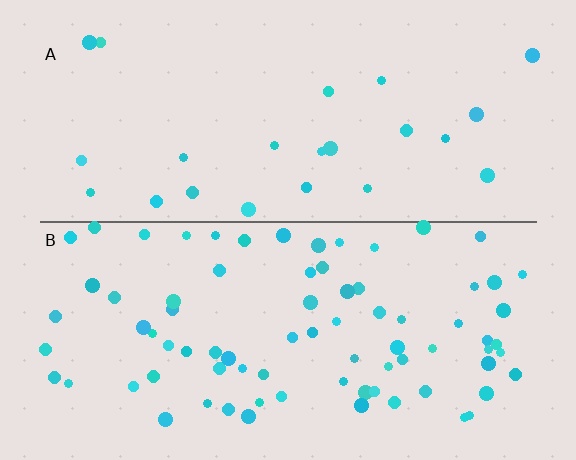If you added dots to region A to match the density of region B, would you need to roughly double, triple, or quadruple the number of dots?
Approximately triple.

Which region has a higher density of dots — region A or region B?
B (the bottom).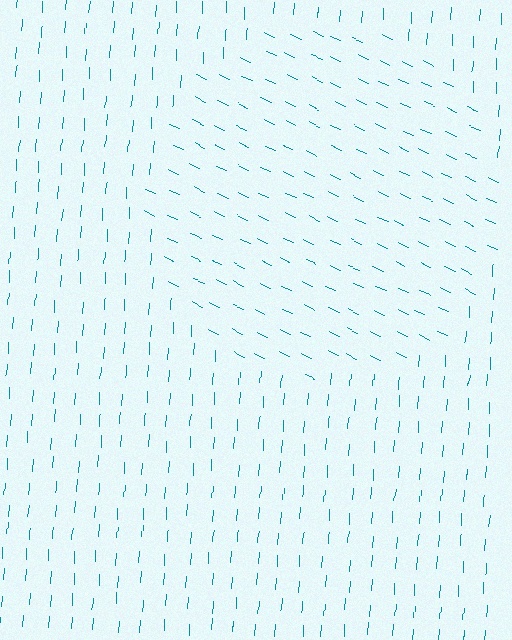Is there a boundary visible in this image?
Yes, there is a texture boundary formed by a change in line orientation.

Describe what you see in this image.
The image is filled with small teal line segments. A circle region in the image has lines oriented differently from the surrounding lines, creating a visible texture boundary.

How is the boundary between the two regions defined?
The boundary is defined purely by a change in line orientation (approximately 69 degrees difference). All lines are the same color and thickness.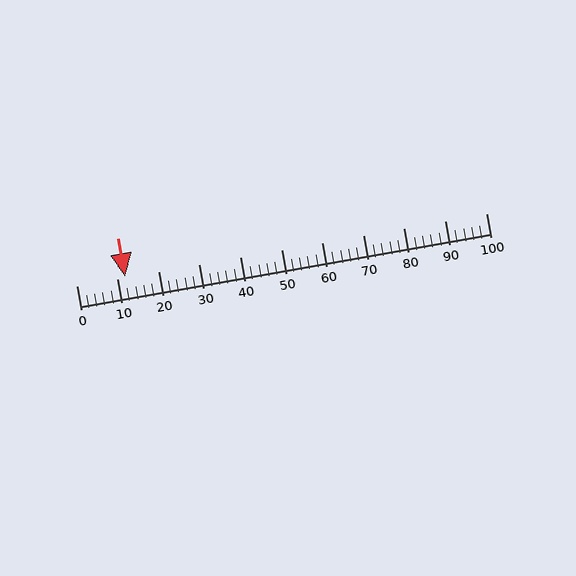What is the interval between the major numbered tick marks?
The major tick marks are spaced 10 units apart.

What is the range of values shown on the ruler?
The ruler shows values from 0 to 100.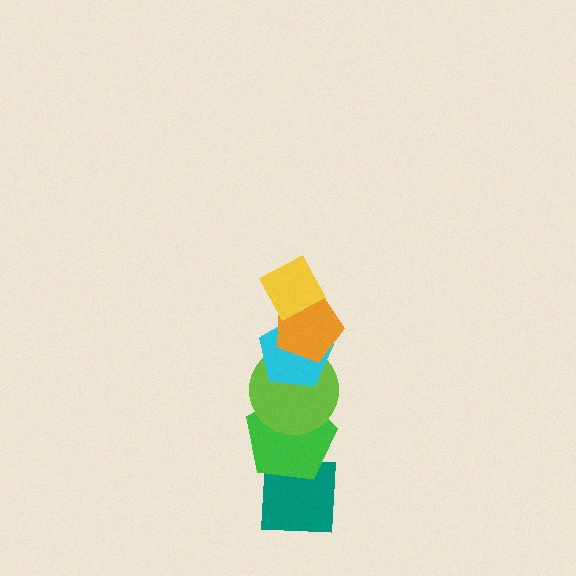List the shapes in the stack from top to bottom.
From top to bottom: the yellow diamond, the orange pentagon, the cyan pentagon, the lime circle, the green pentagon, the teal square.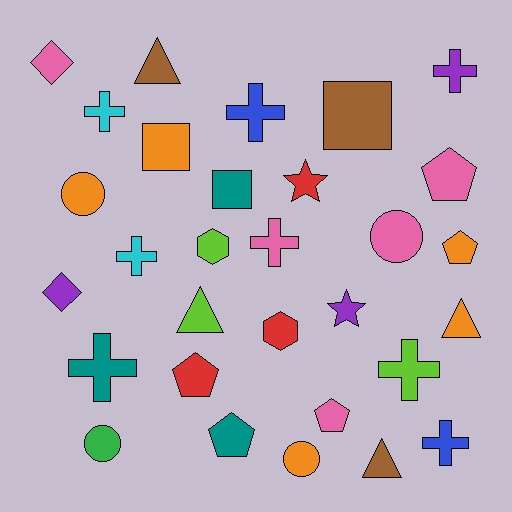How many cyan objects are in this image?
There are 2 cyan objects.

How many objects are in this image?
There are 30 objects.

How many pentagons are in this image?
There are 5 pentagons.